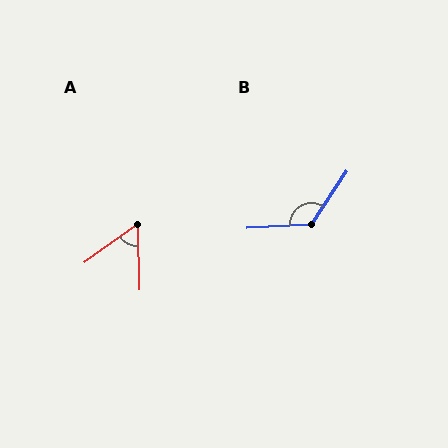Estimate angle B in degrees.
Approximately 127 degrees.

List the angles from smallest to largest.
A (55°), B (127°).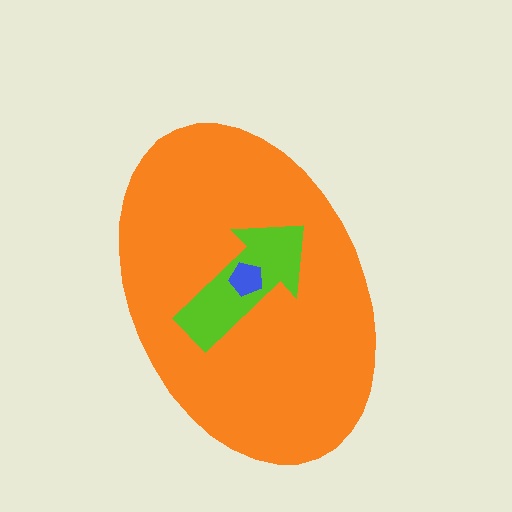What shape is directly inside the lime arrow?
The blue pentagon.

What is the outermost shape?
The orange ellipse.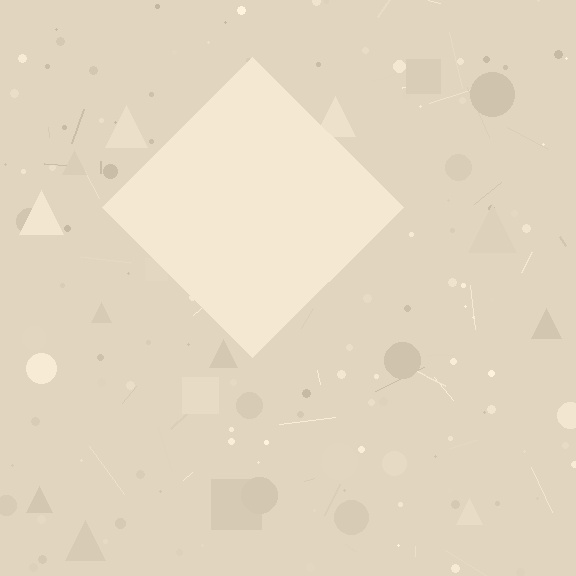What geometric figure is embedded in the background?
A diamond is embedded in the background.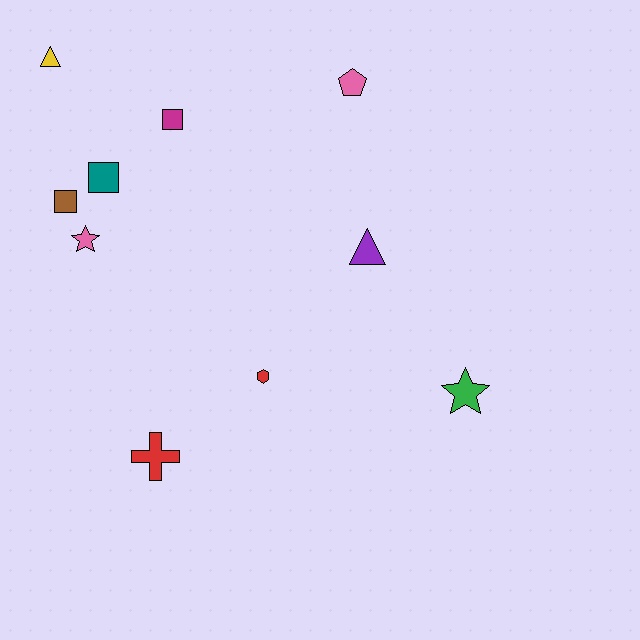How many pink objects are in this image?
There are 2 pink objects.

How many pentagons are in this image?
There is 1 pentagon.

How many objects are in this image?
There are 10 objects.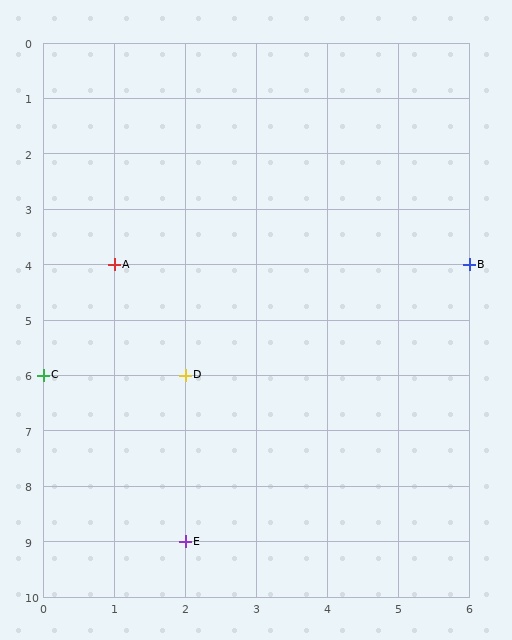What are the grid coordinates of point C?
Point C is at grid coordinates (0, 6).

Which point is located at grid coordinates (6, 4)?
Point B is at (6, 4).